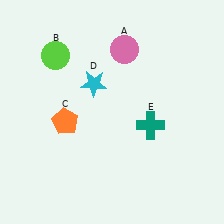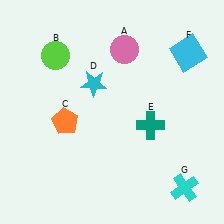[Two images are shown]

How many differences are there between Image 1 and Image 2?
There are 2 differences between the two images.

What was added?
A cyan square (F), a cyan cross (G) were added in Image 2.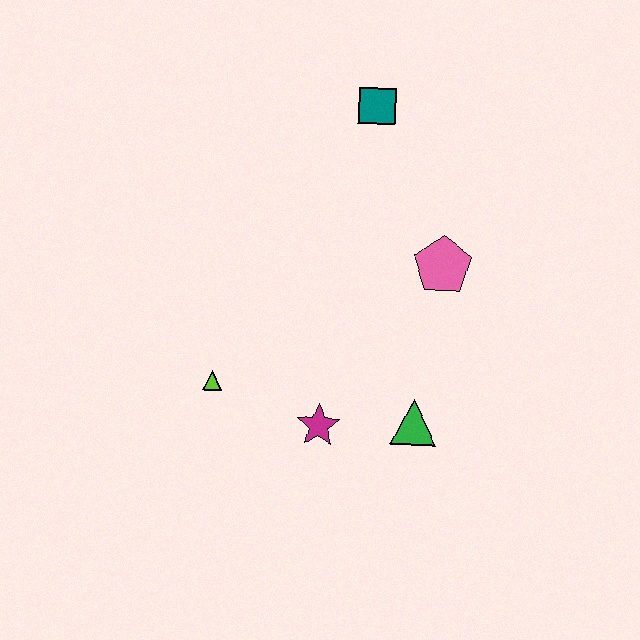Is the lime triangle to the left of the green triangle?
Yes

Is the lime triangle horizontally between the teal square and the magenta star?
No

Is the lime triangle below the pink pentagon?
Yes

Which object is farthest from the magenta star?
The teal square is farthest from the magenta star.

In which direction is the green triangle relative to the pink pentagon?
The green triangle is below the pink pentagon.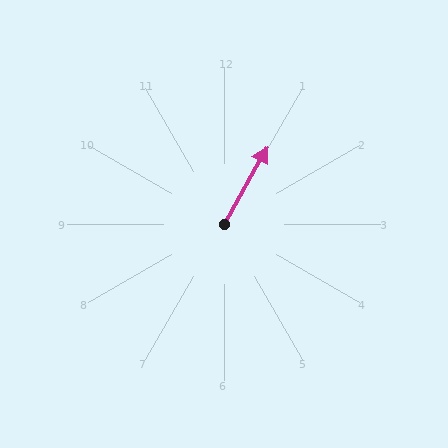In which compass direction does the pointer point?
Northeast.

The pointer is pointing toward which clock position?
Roughly 1 o'clock.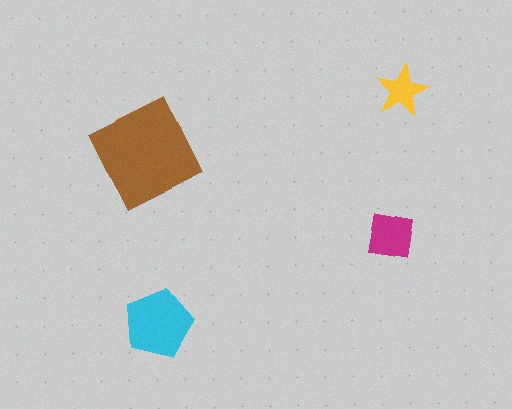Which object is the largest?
The brown square.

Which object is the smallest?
The yellow star.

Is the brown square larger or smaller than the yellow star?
Larger.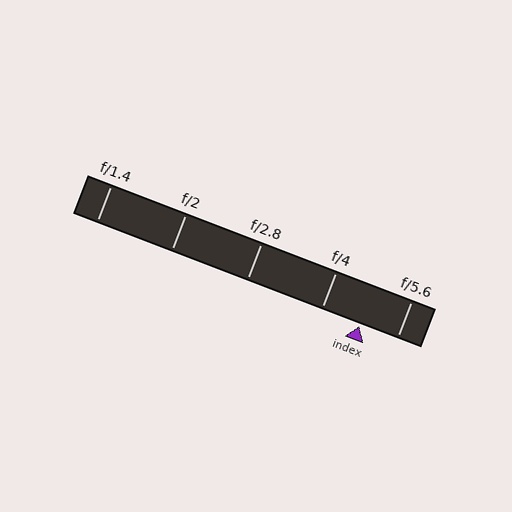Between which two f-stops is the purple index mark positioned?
The index mark is between f/4 and f/5.6.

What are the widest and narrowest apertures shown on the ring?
The widest aperture shown is f/1.4 and the narrowest is f/5.6.